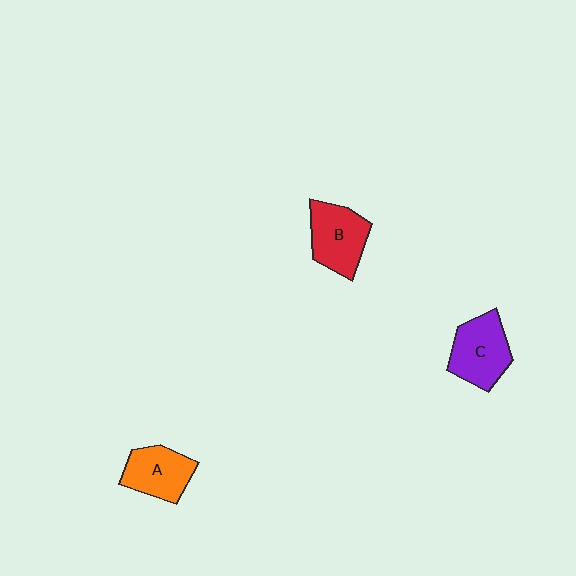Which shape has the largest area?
Shape C (purple).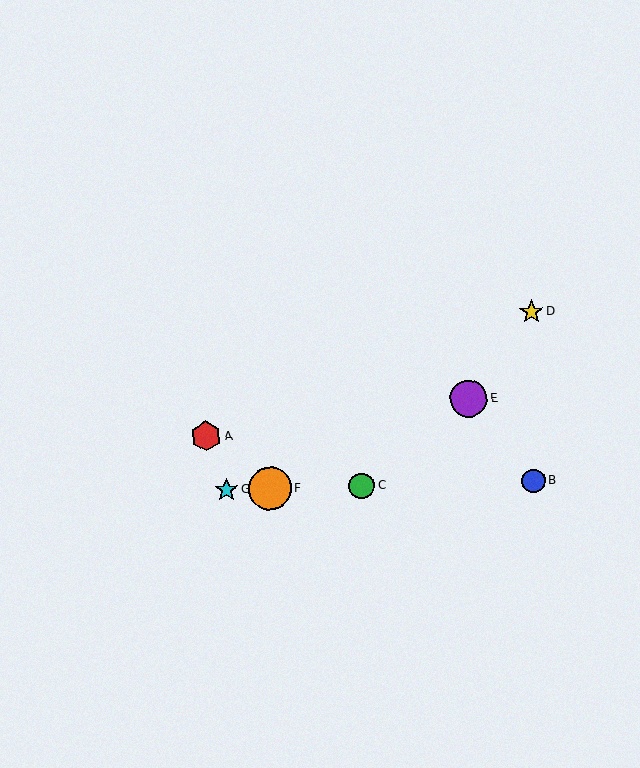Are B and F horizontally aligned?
Yes, both are at y≈481.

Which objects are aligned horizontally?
Objects B, C, F, G are aligned horizontally.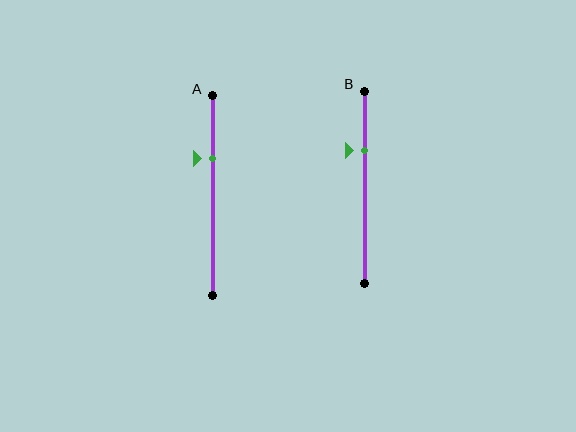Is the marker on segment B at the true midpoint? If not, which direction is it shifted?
No, the marker on segment B is shifted upward by about 19% of the segment length.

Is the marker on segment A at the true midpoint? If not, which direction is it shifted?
No, the marker on segment A is shifted upward by about 19% of the segment length.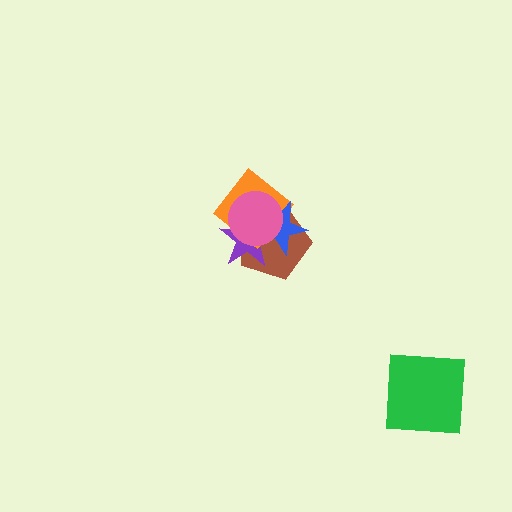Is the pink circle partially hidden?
No, no other shape covers it.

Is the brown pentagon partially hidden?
Yes, it is partially covered by another shape.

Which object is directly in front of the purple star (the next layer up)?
The orange diamond is directly in front of the purple star.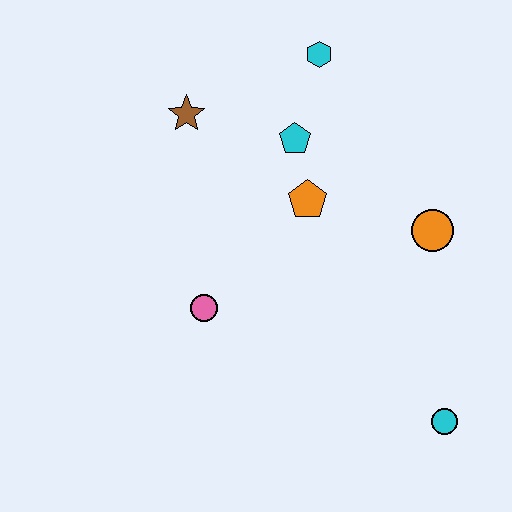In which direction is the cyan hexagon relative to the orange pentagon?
The cyan hexagon is above the orange pentagon.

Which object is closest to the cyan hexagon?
The cyan pentagon is closest to the cyan hexagon.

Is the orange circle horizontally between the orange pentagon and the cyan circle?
Yes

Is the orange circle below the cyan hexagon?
Yes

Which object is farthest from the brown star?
The cyan circle is farthest from the brown star.